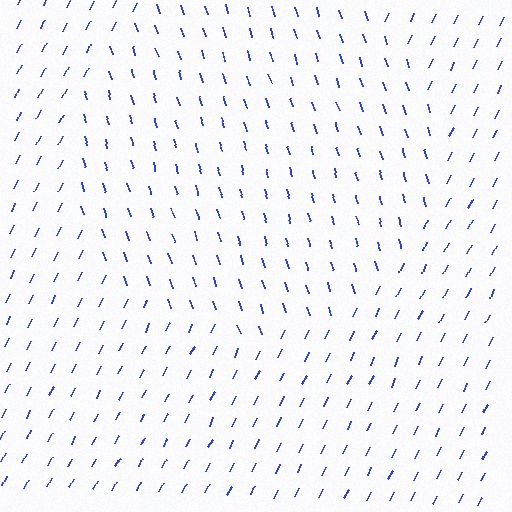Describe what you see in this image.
The image is filled with small blue line segments. A circle region in the image has lines oriented differently from the surrounding lines, creating a visible texture boundary.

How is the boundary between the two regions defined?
The boundary is defined purely by a change in line orientation (approximately 45 degrees difference). All lines are the same color and thickness.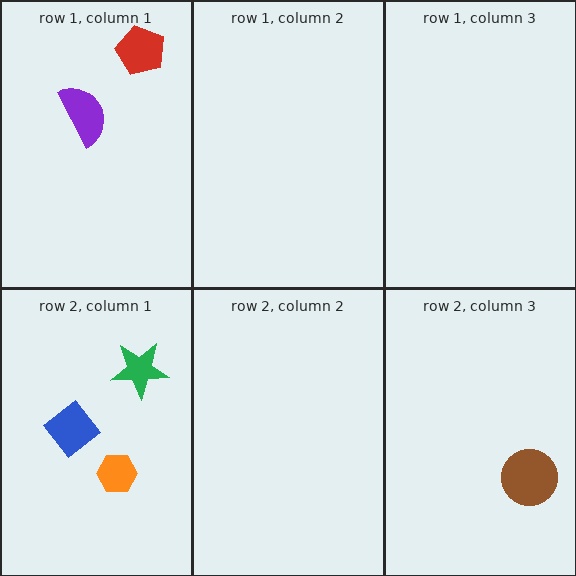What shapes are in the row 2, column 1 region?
The blue diamond, the orange hexagon, the green star.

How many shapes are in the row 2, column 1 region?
3.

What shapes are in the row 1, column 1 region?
The purple semicircle, the red pentagon.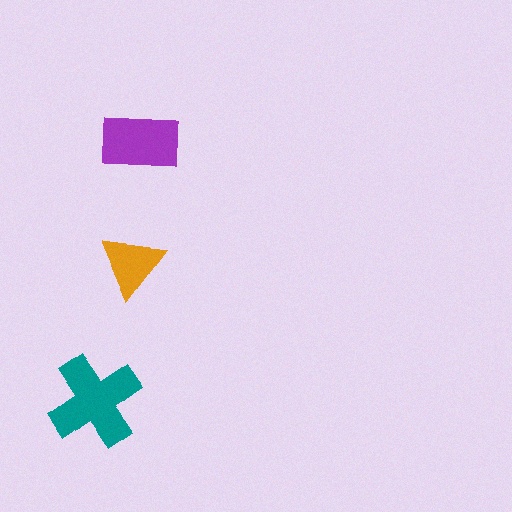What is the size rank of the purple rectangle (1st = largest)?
2nd.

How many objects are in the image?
There are 3 objects in the image.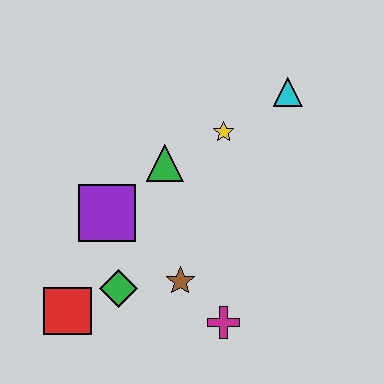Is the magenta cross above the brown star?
No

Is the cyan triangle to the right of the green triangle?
Yes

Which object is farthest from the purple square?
The cyan triangle is farthest from the purple square.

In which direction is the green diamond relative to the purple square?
The green diamond is below the purple square.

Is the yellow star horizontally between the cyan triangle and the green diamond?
Yes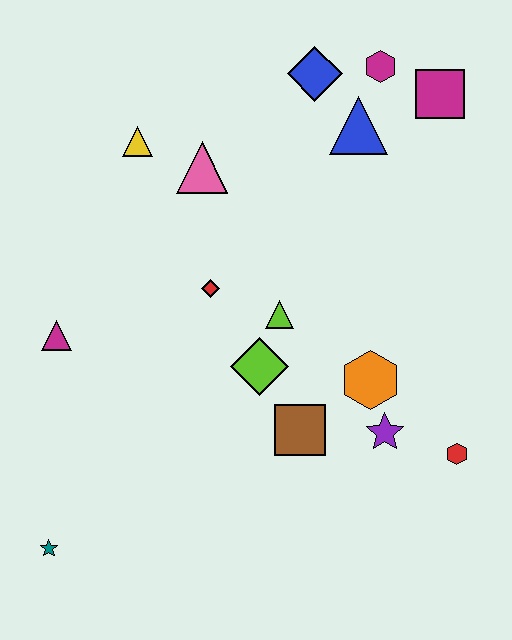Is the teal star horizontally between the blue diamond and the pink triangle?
No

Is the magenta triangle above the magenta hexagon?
No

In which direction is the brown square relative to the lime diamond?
The brown square is below the lime diamond.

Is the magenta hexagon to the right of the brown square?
Yes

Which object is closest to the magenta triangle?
The red diamond is closest to the magenta triangle.